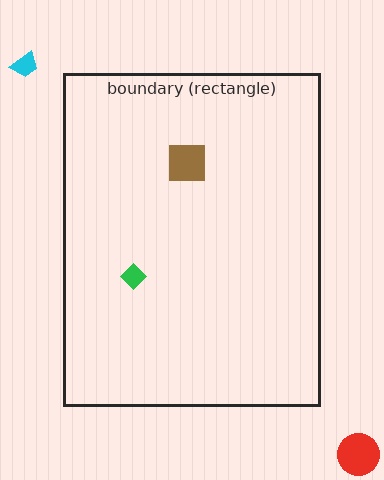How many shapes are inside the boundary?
2 inside, 2 outside.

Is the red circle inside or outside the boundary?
Outside.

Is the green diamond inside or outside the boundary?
Inside.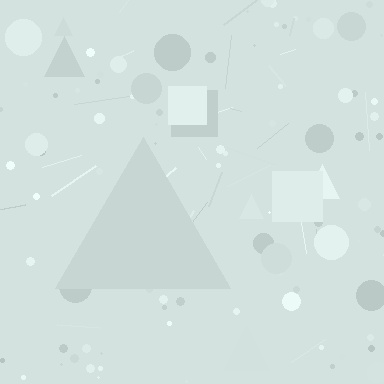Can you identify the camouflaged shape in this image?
The camouflaged shape is a triangle.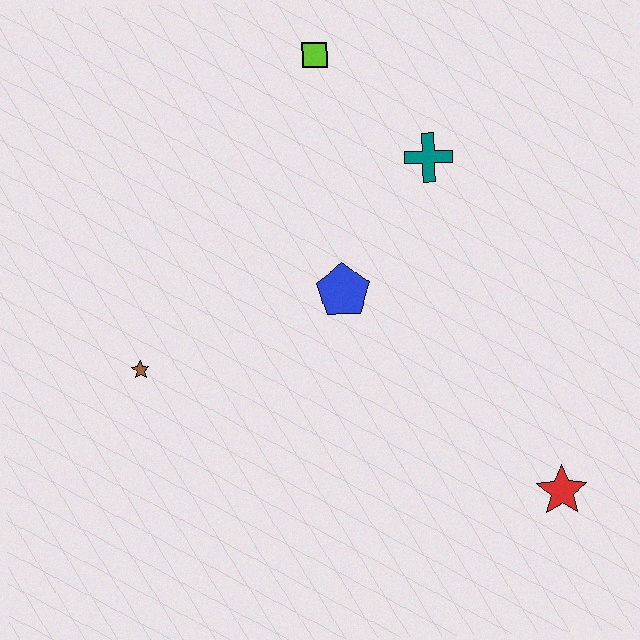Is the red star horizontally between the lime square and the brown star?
No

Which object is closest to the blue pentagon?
The teal cross is closest to the blue pentagon.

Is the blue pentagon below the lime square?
Yes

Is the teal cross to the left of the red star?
Yes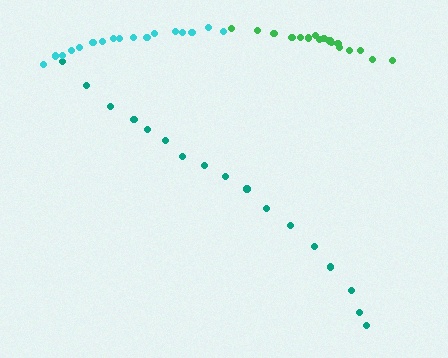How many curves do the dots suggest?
There are 3 distinct paths.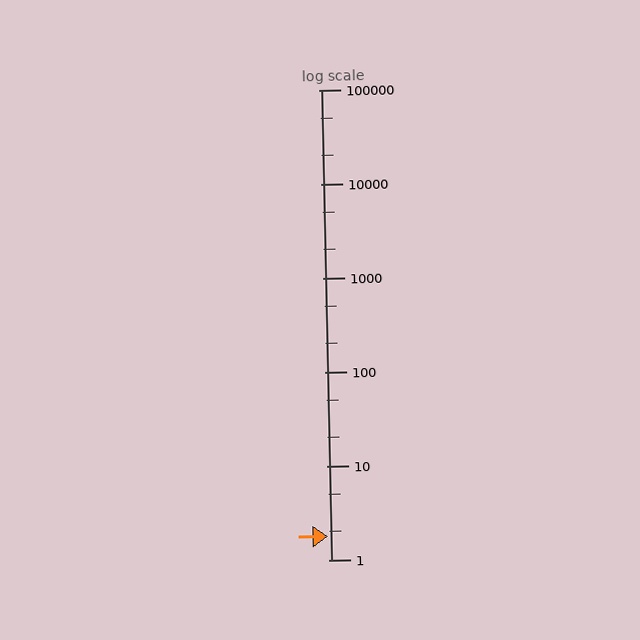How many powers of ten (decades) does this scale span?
The scale spans 5 decades, from 1 to 100000.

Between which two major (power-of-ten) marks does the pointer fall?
The pointer is between 1 and 10.